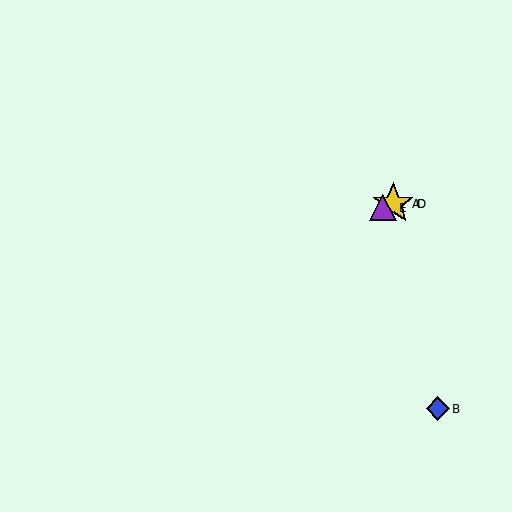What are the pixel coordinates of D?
Object D is at (393, 204).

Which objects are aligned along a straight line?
Objects A, C, D, E are aligned along a straight line.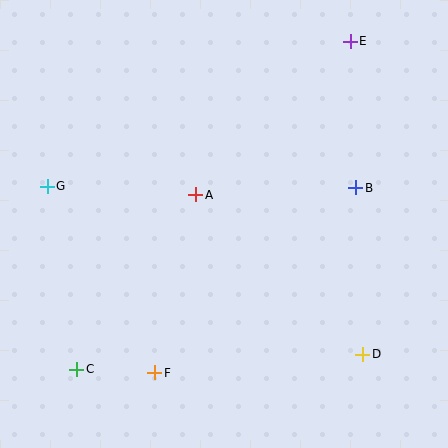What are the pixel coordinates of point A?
Point A is at (196, 195).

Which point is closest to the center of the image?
Point A at (196, 195) is closest to the center.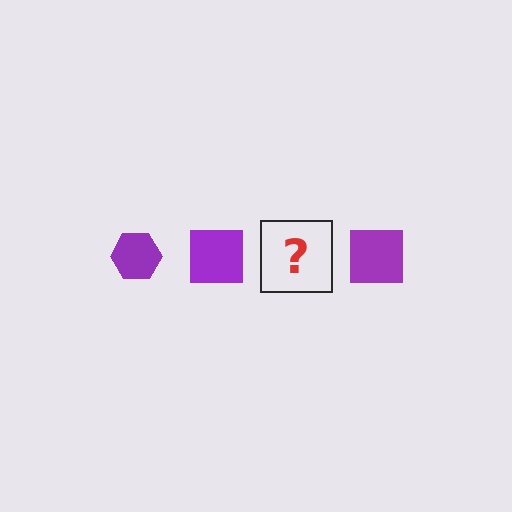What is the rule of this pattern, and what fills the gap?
The rule is that the pattern cycles through hexagon, square shapes in purple. The gap should be filled with a purple hexagon.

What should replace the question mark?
The question mark should be replaced with a purple hexagon.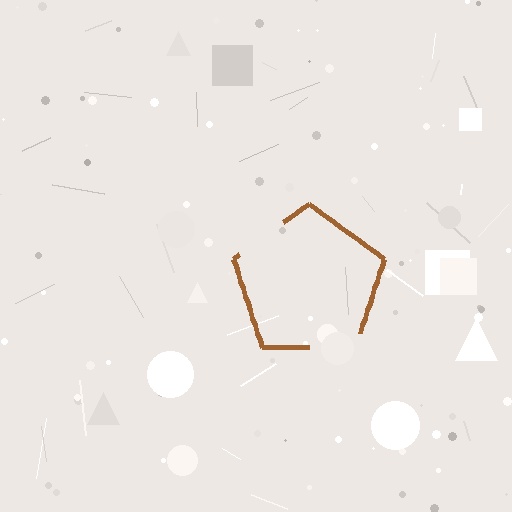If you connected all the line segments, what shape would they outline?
They would outline a pentagon.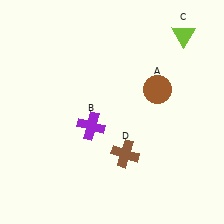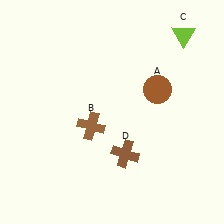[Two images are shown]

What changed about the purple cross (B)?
In Image 1, B is purple. In Image 2, it changed to brown.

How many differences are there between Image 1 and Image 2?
There is 1 difference between the two images.